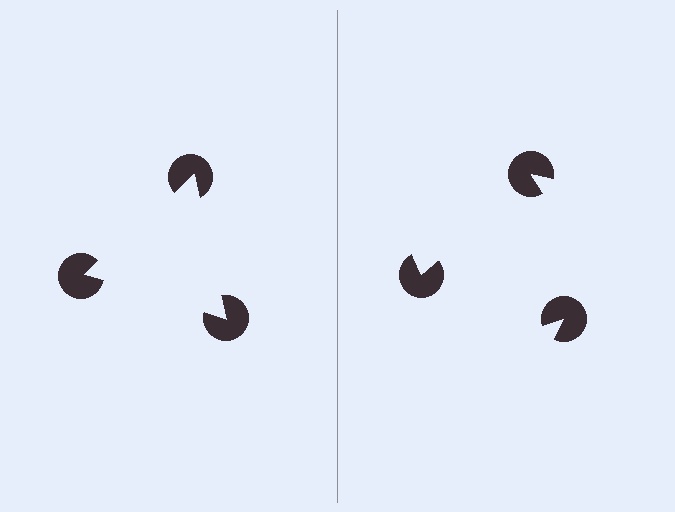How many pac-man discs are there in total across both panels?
6 — 3 on each side.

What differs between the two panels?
The pac-man discs are positioned identically on both sides; only the wedge orientations differ. On the left they align to a triangle; on the right they are misaligned.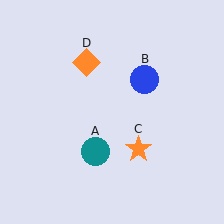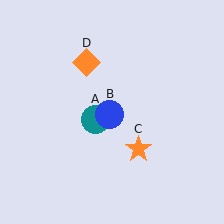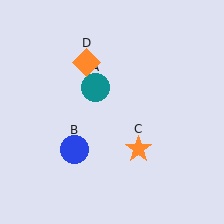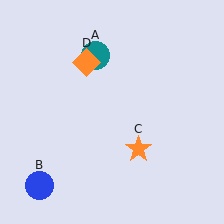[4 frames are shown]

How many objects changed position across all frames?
2 objects changed position: teal circle (object A), blue circle (object B).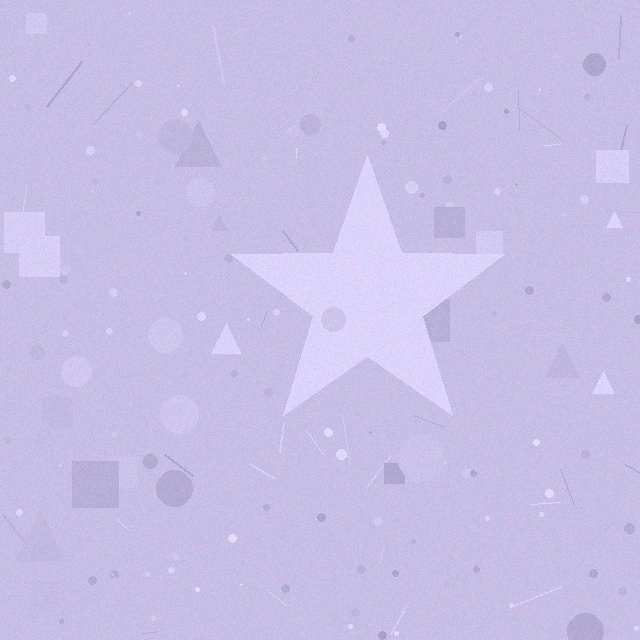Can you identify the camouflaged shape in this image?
The camouflaged shape is a star.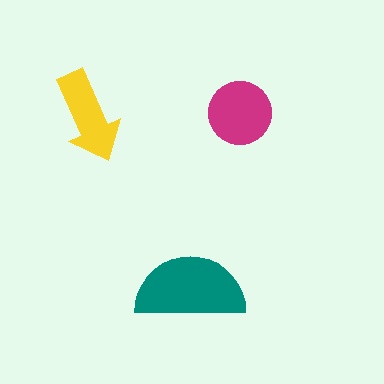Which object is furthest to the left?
The yellow arrow is leftmost.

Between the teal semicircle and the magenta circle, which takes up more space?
The teal semicircle.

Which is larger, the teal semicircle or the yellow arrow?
The teal semicircle.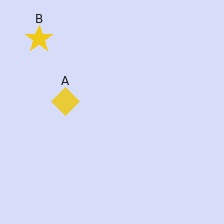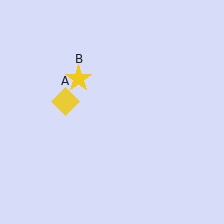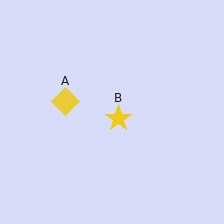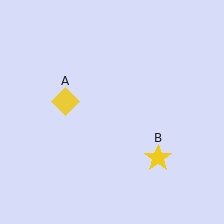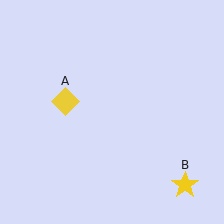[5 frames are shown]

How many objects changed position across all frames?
1 object changed position: yellow star (object B).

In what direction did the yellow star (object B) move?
The yellow star (object B) moved down and to the right.